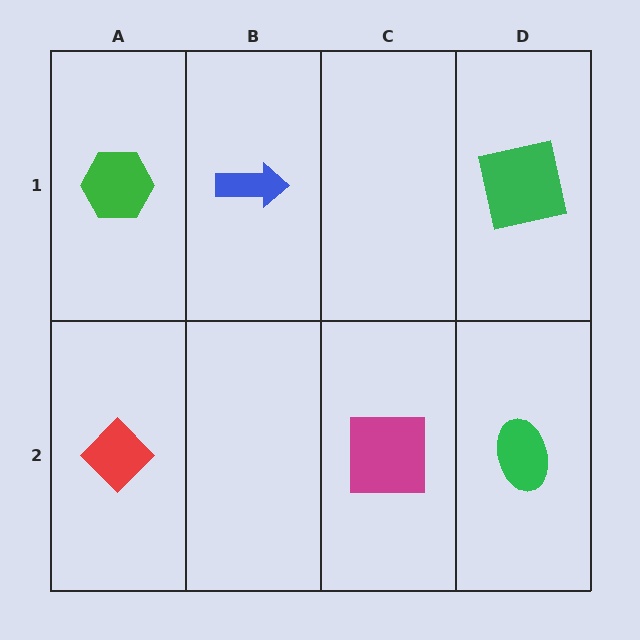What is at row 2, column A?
A red diamond.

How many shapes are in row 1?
3 shapes.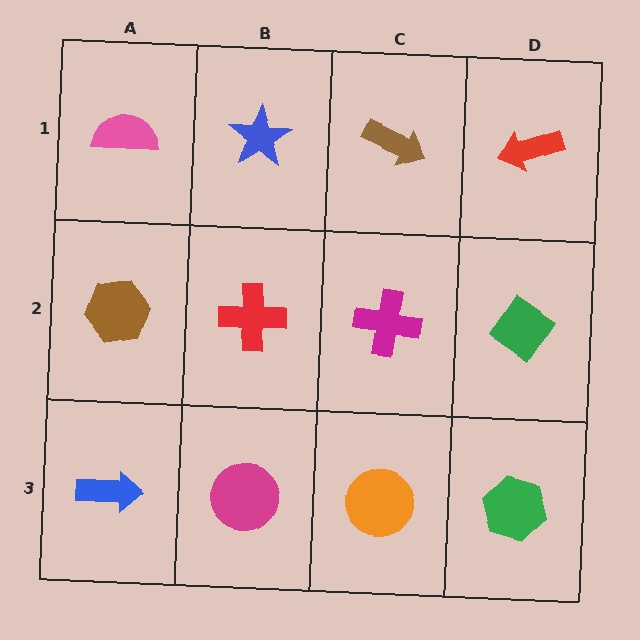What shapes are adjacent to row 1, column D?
A green diamond (row 2, column D), a brown arrow (row 1, column C).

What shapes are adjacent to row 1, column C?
A magenta cross (row 2, column C), a blue star (row 1, column B), a red arrow (row 1, column D).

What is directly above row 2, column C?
A brown arrow.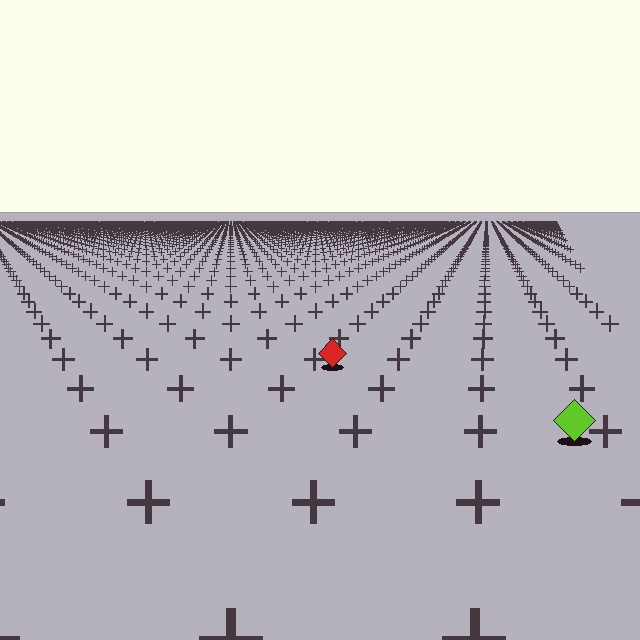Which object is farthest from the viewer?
The red diamond is farthest from the viewer. It appears smaller and the ground texture around it is denser.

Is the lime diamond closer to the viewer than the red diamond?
Yes. The lime diamond is closer — you can tell from the texture gradient: the ground texture is coarser near it.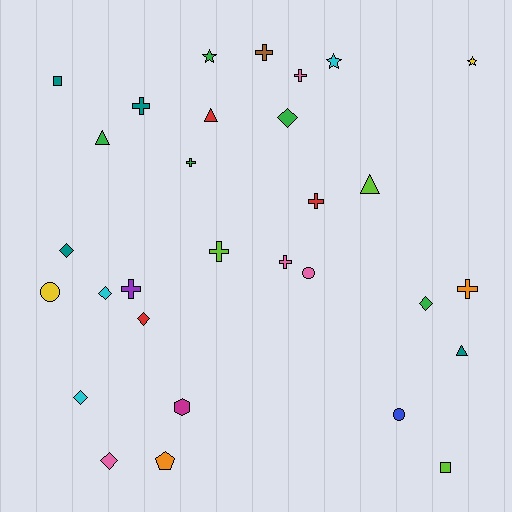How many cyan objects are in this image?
There are 3 cyan objects.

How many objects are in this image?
There are 30 objects.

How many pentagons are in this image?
There is 1 pentagon.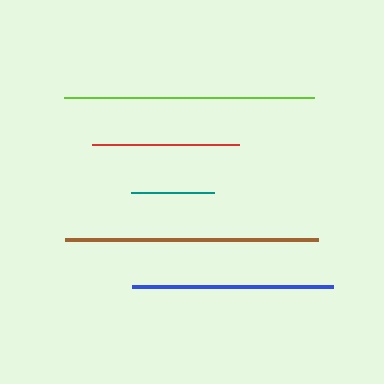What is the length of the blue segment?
The blue segment is approximately 201 pixels long.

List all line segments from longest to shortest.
From longest to shortest: brown, lime, blue, red, teal.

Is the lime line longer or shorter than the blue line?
The lime line is longer than the blue line.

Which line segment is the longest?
The brown line is the longest at approximately 253 pixels.